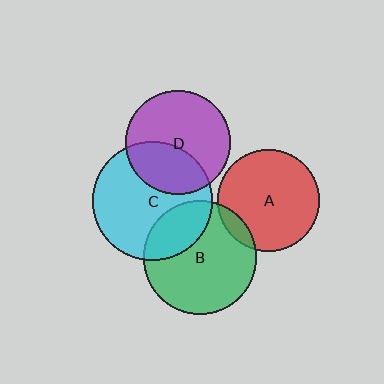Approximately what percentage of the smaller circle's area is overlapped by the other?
Approximately 35%.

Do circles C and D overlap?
Yes.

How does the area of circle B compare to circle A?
Approximately 1.2 times.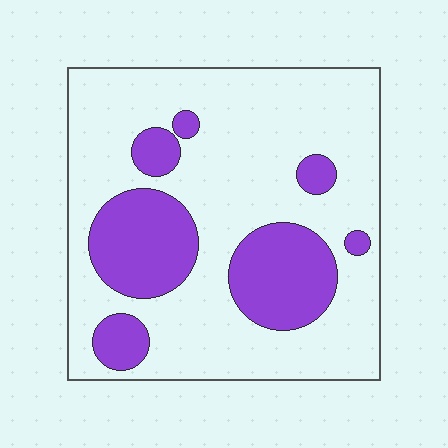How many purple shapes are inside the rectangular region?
7.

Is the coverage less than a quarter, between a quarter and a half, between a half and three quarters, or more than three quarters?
Between a quarter and a half.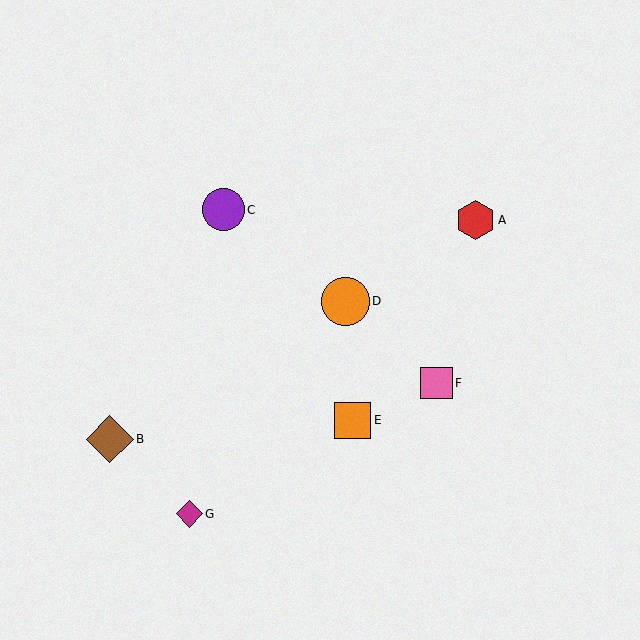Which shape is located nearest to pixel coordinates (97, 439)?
The brown diamond (labeled B) at (110, 439) is nearest to that location.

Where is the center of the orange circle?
The center of the orange circle is at (345, 301).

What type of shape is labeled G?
Shape G is a magenta diamond.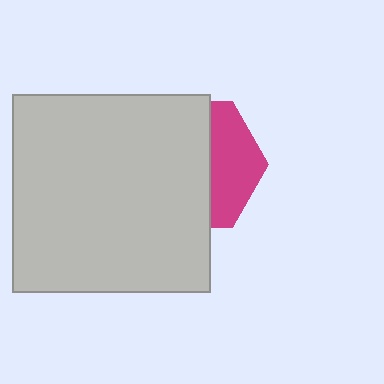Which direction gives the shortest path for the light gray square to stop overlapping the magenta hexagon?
Moving left gives the shortest separation.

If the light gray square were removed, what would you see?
You would see the complete magenta hexagon.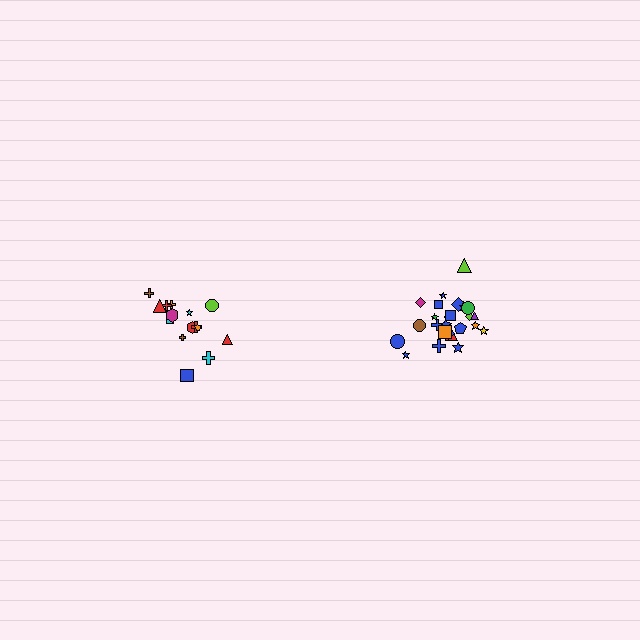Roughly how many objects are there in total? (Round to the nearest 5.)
Roughly 40 objects in total.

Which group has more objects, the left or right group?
The right group.